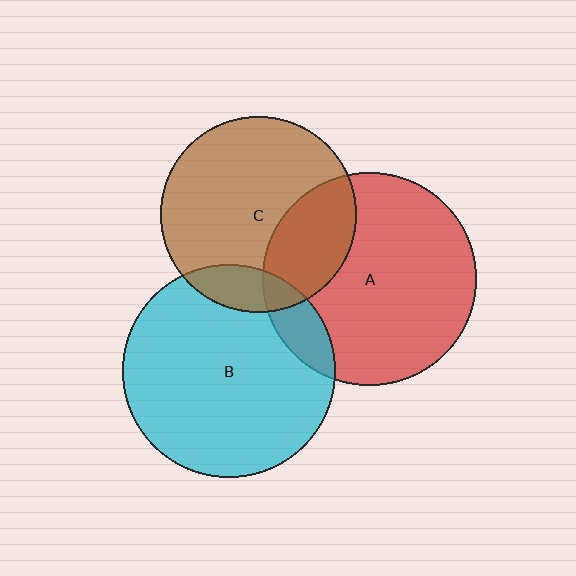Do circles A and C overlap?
Yes.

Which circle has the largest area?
Circle A (red).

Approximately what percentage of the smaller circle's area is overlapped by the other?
Approximately 30%.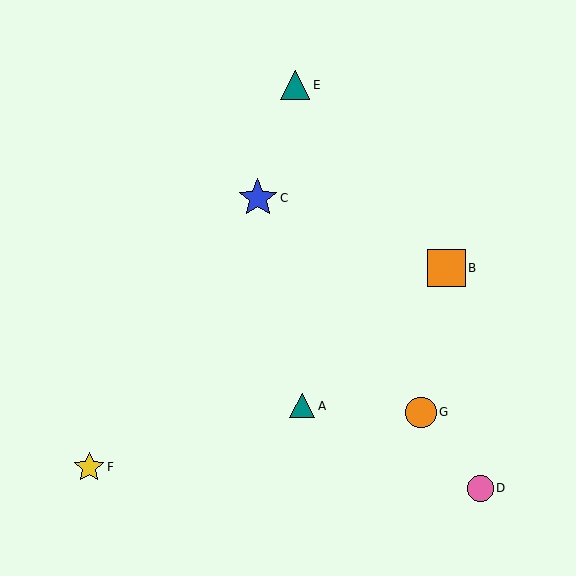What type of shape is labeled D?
Shape D is a pink circle.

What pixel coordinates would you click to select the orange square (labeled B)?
Click at (447, 268) to select the orange square B.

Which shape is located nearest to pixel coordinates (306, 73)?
The teal triangle (labeled E) at (295, 85) is nearest to that location.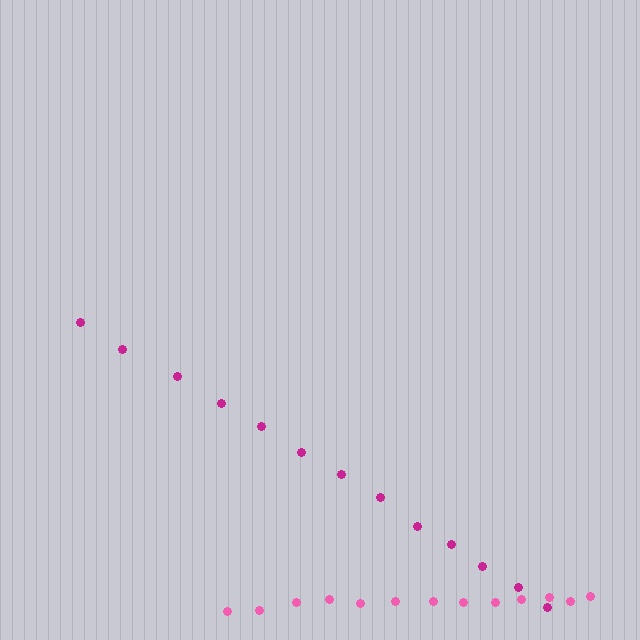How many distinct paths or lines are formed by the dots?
There are 2 distinct paths.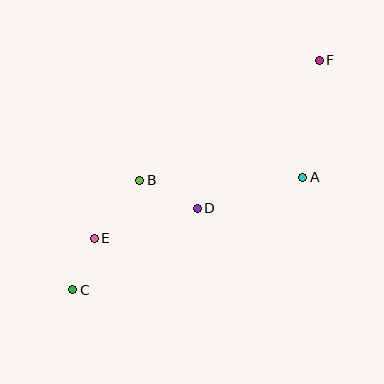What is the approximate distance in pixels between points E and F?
The distance between E and F is approximately 287 pixels.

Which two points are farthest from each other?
Points C and F are farthest from each other.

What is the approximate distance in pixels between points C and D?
The distance between C and D is approximately 149 pixels.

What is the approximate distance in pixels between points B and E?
The distance between B and E is approximately 73 pixels.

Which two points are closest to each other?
Points C and E are closest to each other.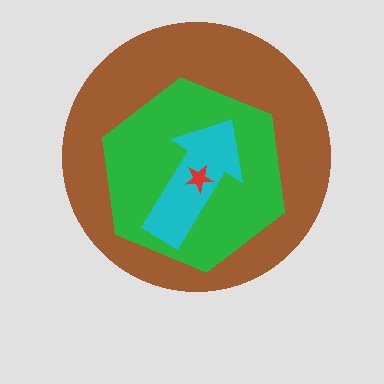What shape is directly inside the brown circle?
The green hexagon.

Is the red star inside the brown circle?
Yes.